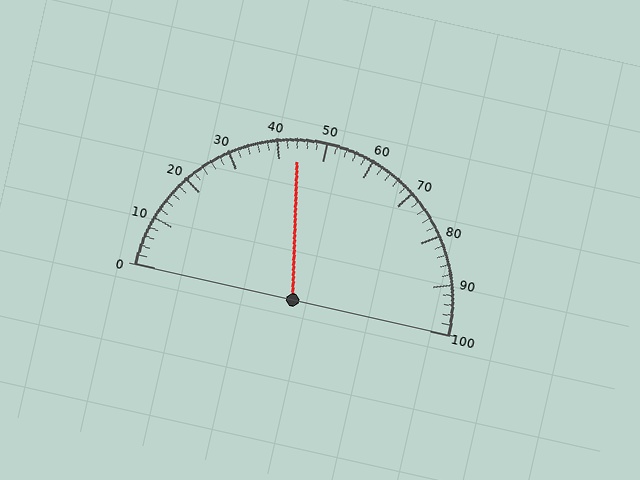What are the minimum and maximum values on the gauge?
The gauge ranges from 0 to 100.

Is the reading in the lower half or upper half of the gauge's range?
The reading is in the lower half of the range (0 to 100).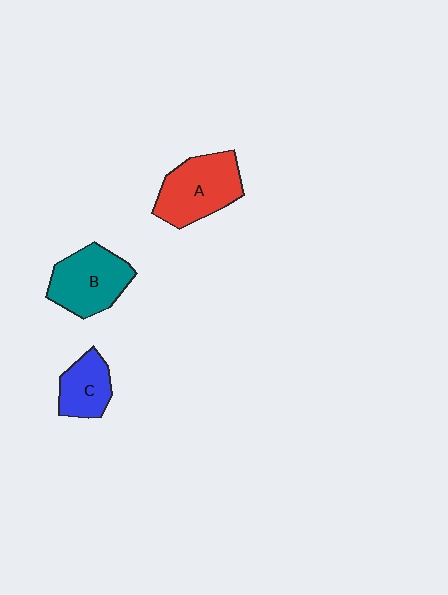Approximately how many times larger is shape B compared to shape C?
Approximately 1.5 times.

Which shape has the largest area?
Shape A (red).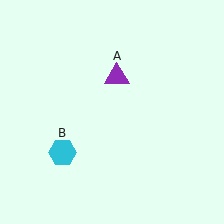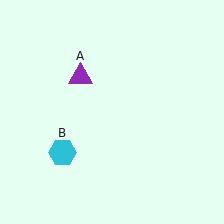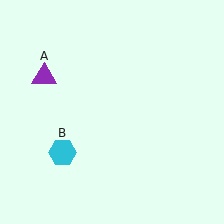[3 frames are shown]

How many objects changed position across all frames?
1 object changed position: purple triangle (object A).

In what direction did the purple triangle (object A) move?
The purple triangle (object A) moved left.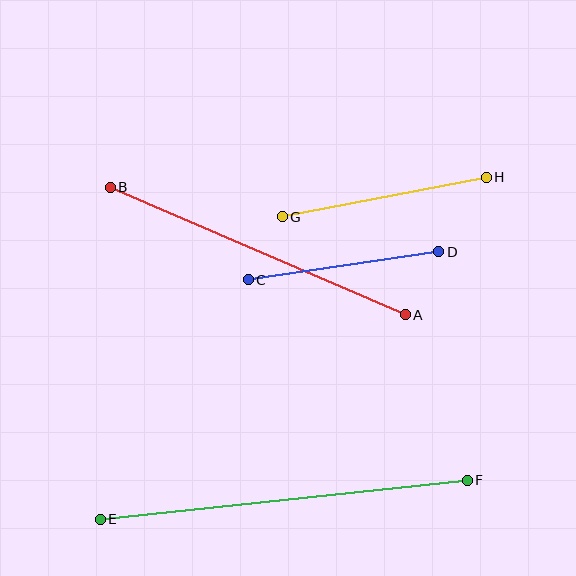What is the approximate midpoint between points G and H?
The midpoint is at approximately (384, 197) pixels.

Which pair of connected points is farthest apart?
Points E and F are farthest apart.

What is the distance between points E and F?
The distance is approximately 369 pixels.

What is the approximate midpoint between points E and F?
The midpoint is at approximately (284, 500) pixels.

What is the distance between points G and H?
The distance is approximately 208 pixels.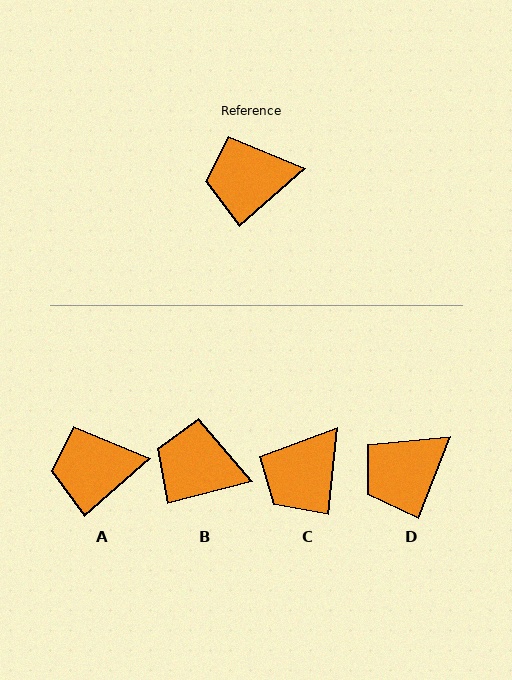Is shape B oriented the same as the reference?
No, it is off by about 26 degrees.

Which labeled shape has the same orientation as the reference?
A.